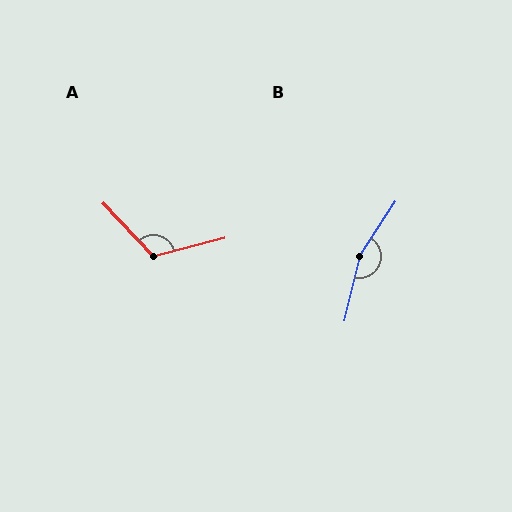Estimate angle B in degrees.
Approximately 160 degrees.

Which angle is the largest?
B, at approximately 160 degrees.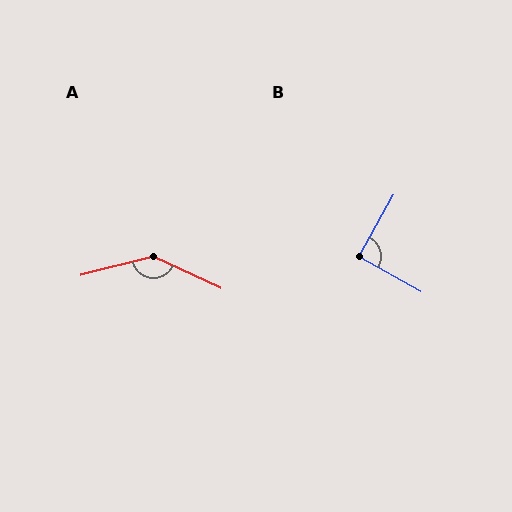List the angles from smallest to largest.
B (90°), A (141°).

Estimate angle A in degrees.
Approximately 141 degrees.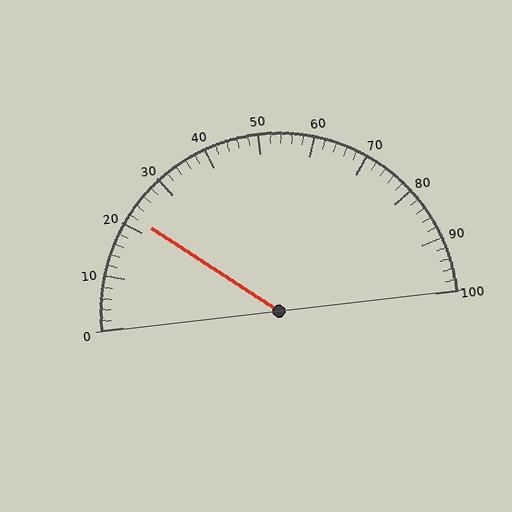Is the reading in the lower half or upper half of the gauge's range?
The reading is in the lower half of the range (0 to 100).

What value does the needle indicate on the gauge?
The needle indicates approximately 22.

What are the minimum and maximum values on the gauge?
The gauge ranges from 0 to 100.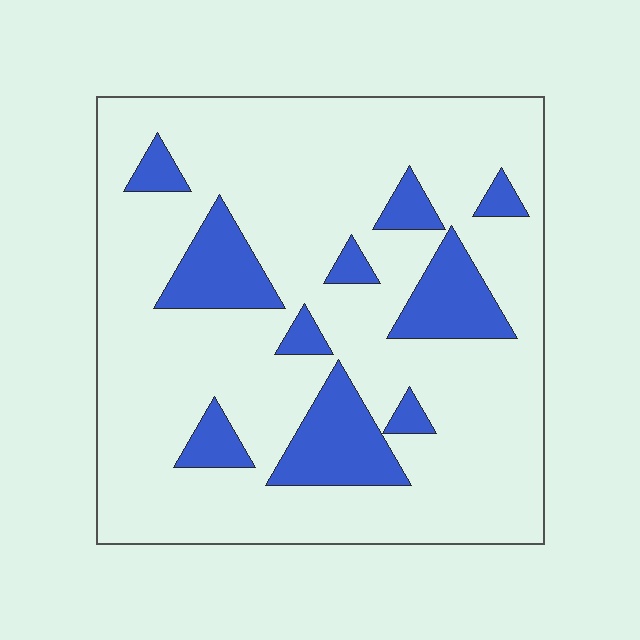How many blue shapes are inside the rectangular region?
10.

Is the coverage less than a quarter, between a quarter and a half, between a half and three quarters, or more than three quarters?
Less than a quarter.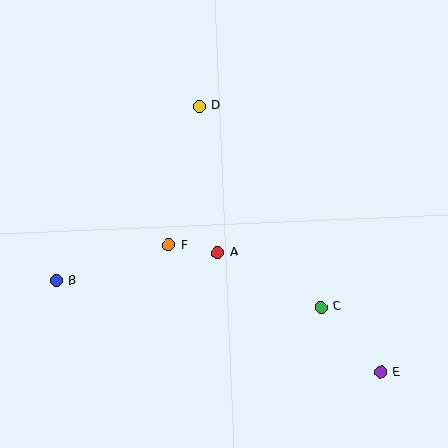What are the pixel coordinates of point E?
Point E is at (381, 372).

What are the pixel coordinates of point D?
Point D is at (199, 106).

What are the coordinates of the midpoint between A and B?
The midpoint between A and B is at (137, 267).